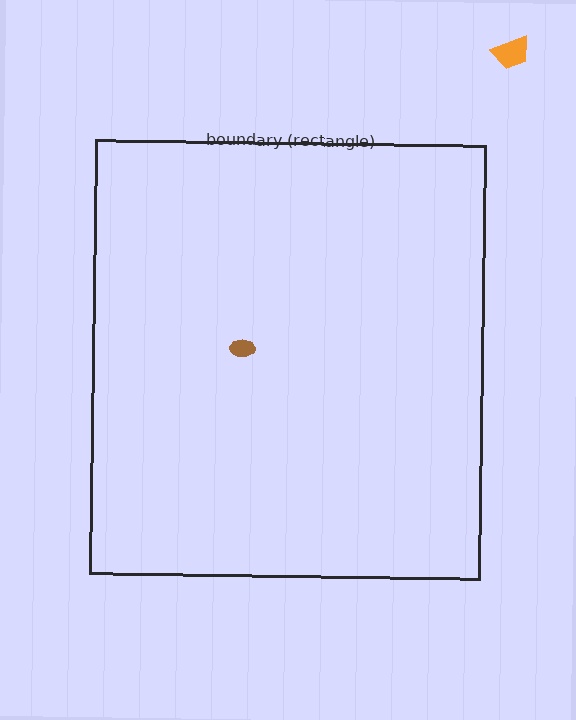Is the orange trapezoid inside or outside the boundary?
Outside.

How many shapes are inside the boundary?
1 inside, 1 outside.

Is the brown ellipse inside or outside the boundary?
Inside.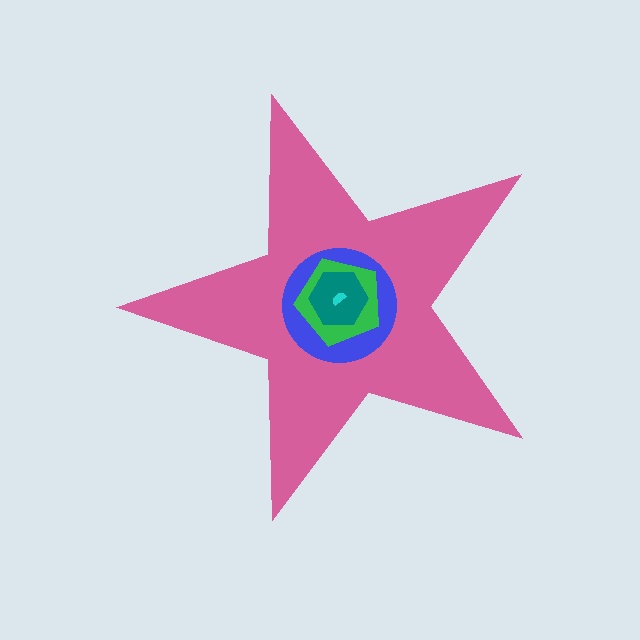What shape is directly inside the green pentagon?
The teal hexagon.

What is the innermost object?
The cyan semicircle.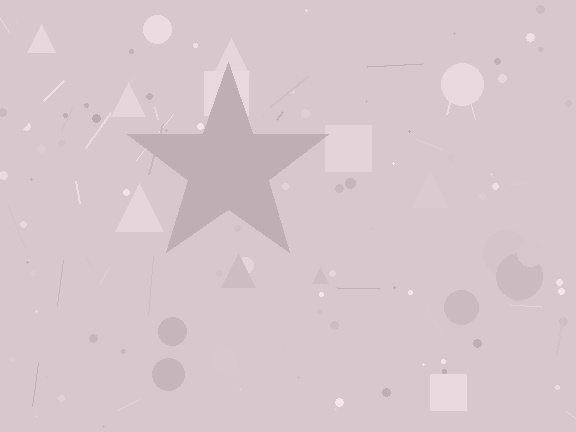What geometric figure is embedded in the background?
A star is embedded in the background.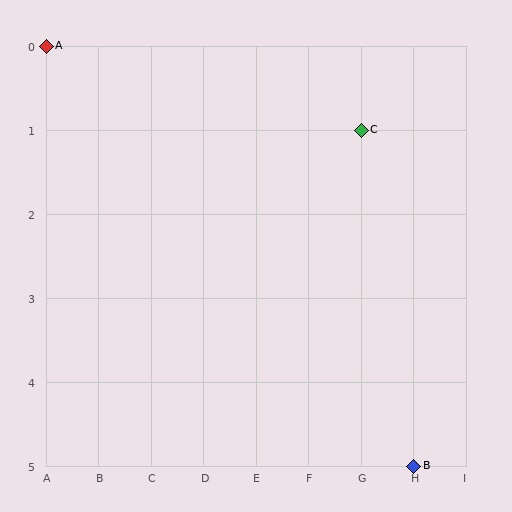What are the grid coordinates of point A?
Point A is at grid coordinates (A, 0).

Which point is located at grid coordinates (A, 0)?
Point A is at (A, 0).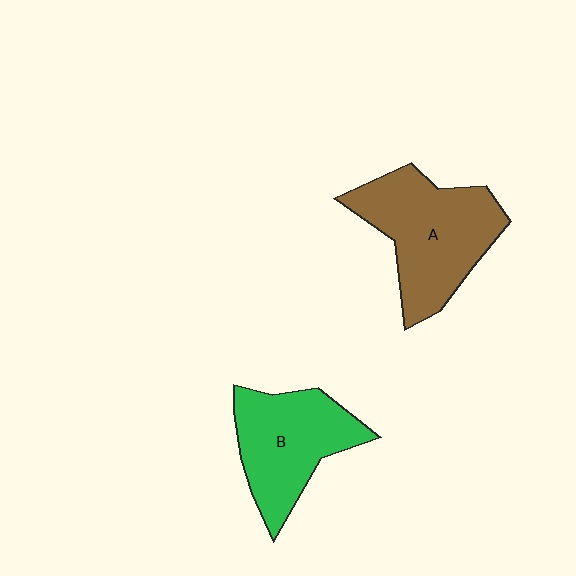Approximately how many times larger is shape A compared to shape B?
Approximately 1.2 times.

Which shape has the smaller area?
Shape B (green).